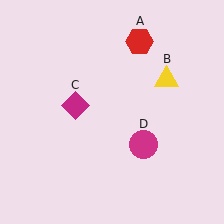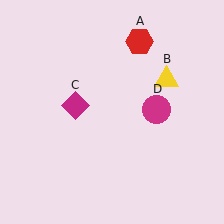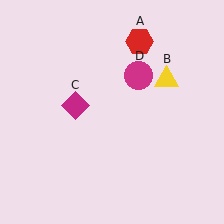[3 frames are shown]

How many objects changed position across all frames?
1 object changed position: magenta circle (object D).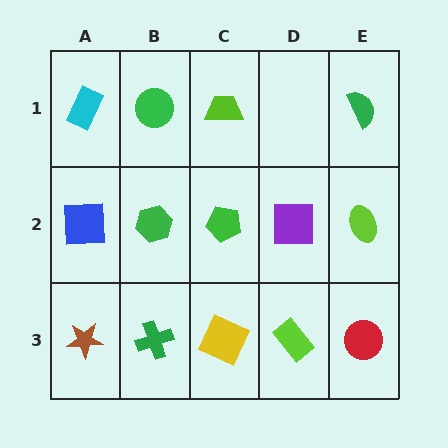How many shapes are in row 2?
5 shapes.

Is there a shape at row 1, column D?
No, that cell is empty.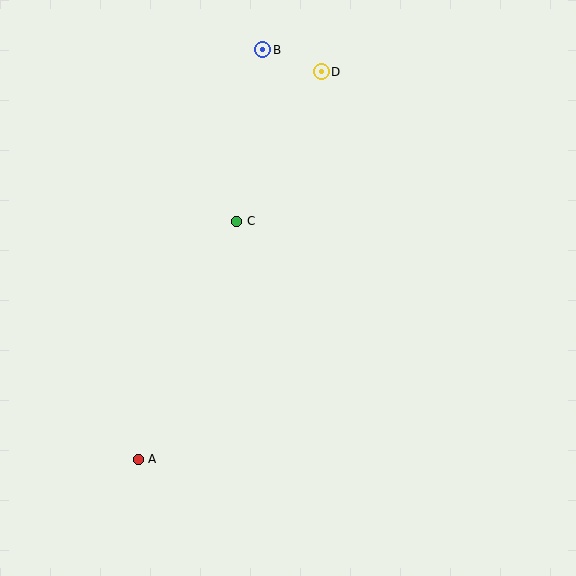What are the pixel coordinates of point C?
Point C is at (237, 221).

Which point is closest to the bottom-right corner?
Point A is closest to the bottom-right corner.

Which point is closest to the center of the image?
Point C at (237, 221) is closest to the center.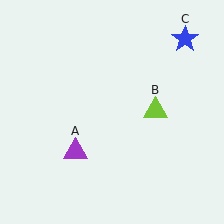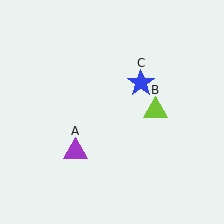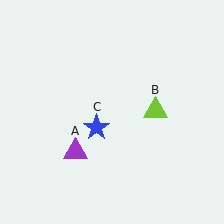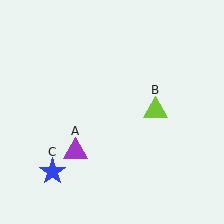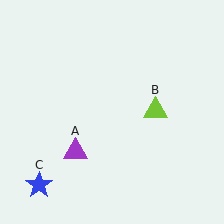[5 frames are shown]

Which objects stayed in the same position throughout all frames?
Purple triangle (object A) and lime triangle (object B) remained stationary.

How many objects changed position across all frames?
1 object changed position: blue star (object C).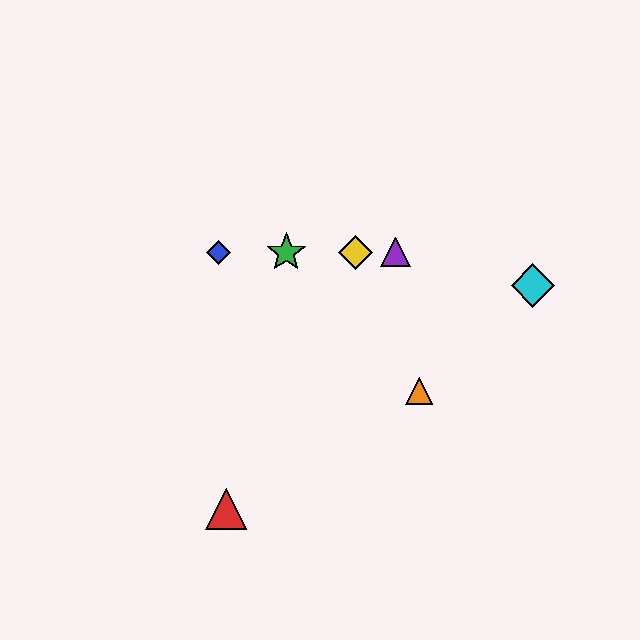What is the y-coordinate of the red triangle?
The red triangle is at y≈509.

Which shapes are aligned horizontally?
The blue diamond, the green star, the yellow diamond, the purple triangle are aligned horizontally.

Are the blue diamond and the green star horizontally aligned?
Yes, both are at y≈252.